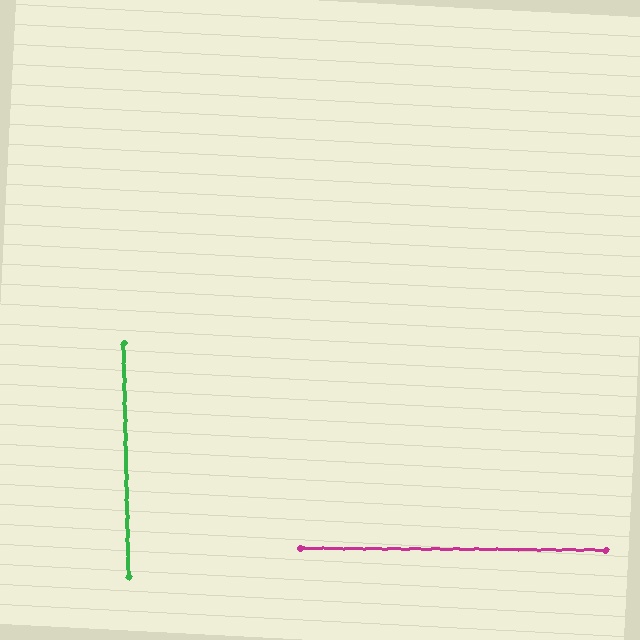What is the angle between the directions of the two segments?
Approximately 89 degrees.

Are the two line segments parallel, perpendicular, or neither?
Perpendicular — they meet at approximately 89°.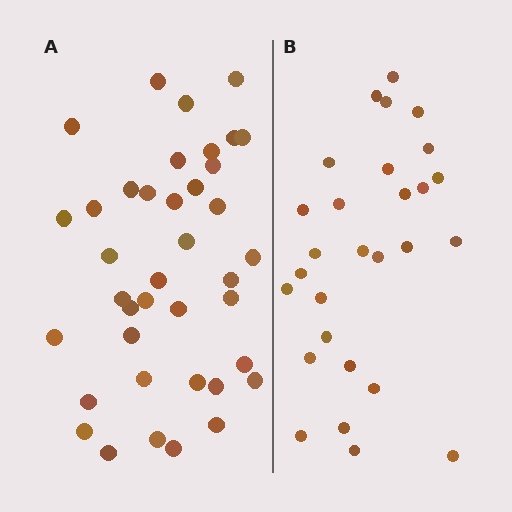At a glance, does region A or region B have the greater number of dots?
Region A (the left region) has more dots.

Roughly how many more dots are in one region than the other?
Region A has roughly 12 or so more dots than region B.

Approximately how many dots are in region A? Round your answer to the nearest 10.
About 40 dots. (The exact count is 39, which rounds to 40.)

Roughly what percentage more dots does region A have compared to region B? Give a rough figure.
About 40% more.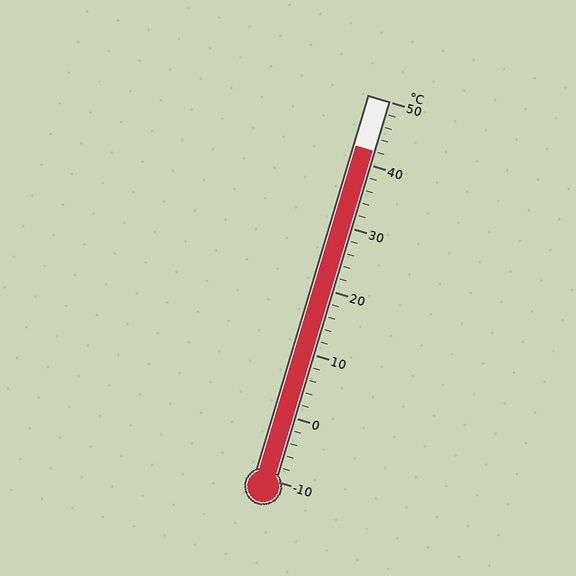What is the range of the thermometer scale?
The thermometer scale ranges from -10°C to 50°C.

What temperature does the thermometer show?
The thermometer shows approximately 42°C.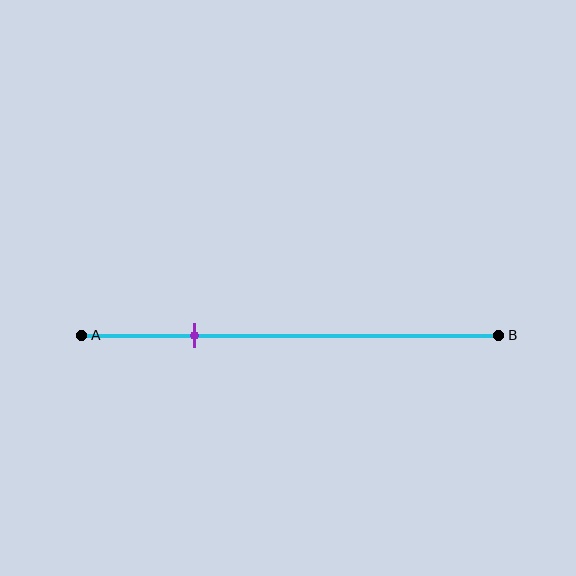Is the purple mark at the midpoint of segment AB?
No, the mark is at about 25% from A, not at the 50% midpoint.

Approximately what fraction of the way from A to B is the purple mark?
The purple mark is approximately 25% of the way from A to B.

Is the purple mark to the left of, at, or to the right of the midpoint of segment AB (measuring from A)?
The purple mark is to the left of the midpoint of segment AB.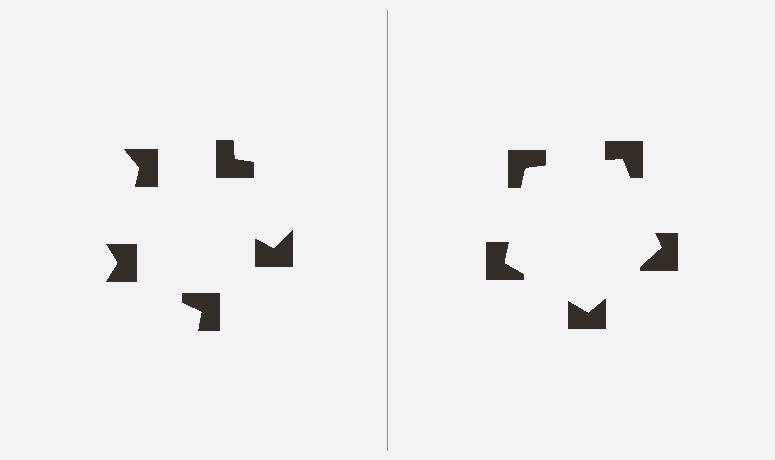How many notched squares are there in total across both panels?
10 — 5 on each side.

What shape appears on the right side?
An illusory pentagon.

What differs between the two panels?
The notched squares are positioned identically on both sides; only the wedge orientations differ. On the right they align to a pentagon; on the left they are misaligned.